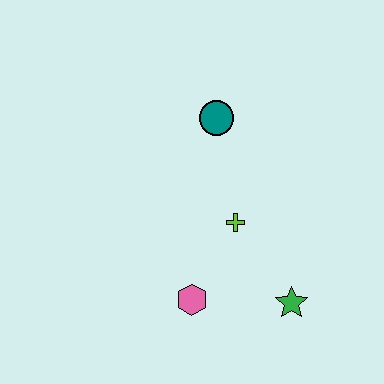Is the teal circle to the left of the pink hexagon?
No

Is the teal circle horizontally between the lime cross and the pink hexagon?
Yes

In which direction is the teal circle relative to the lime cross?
The teal circle is above the lime cross.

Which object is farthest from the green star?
The teal circle is farthest from the green star.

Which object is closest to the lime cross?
The pink hexagon is closest to the lime cross.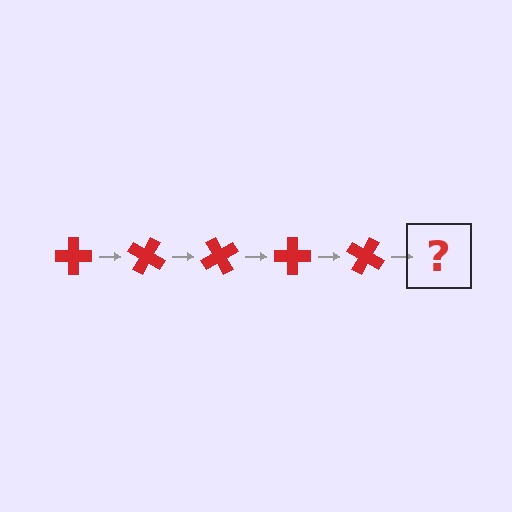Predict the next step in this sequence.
The next step is a red cross rotated 150 degrees.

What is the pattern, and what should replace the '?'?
The pattern is that the cross rotates 30 degrees each step. The '?' should be a red cross rotated 150 degrees.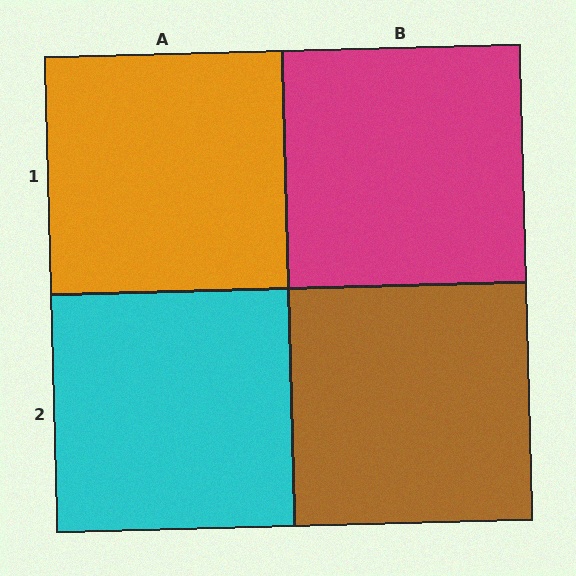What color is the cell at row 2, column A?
Cyan.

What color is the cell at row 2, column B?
Brown.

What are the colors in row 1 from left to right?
Orange, magenta.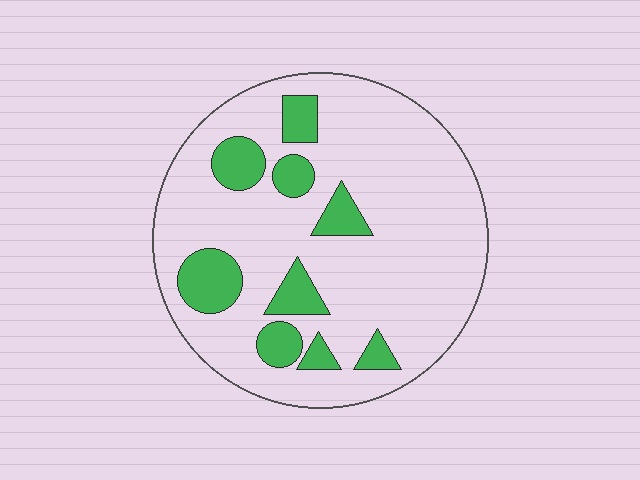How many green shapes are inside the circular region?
9.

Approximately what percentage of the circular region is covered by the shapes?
Approximately 20%.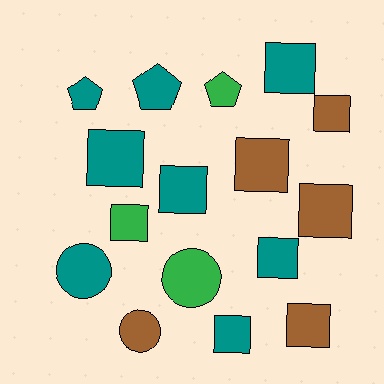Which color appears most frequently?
Teal, with 8 objects.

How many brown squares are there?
There are 4 brown squares.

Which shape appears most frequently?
Square, with 10 objects.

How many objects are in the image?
There are 16 objects.